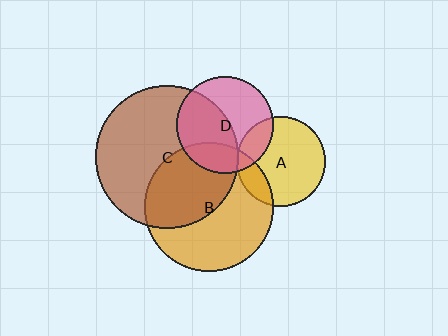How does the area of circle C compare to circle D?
Approximately 2.2 times.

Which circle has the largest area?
Circle C (brown).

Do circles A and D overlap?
Yes.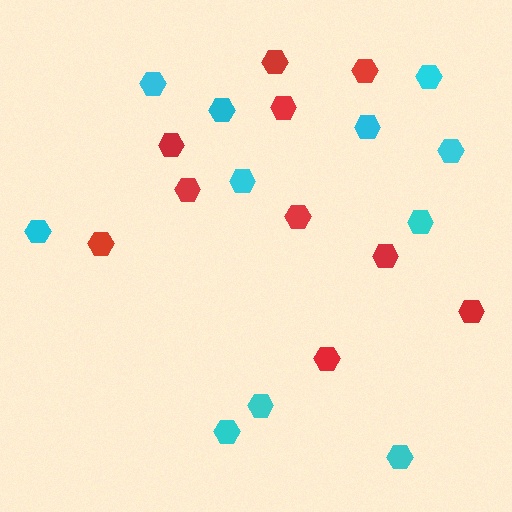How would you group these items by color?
There are 2 groups: one group of cyan hexagons (11) and one group of red hexagons (10).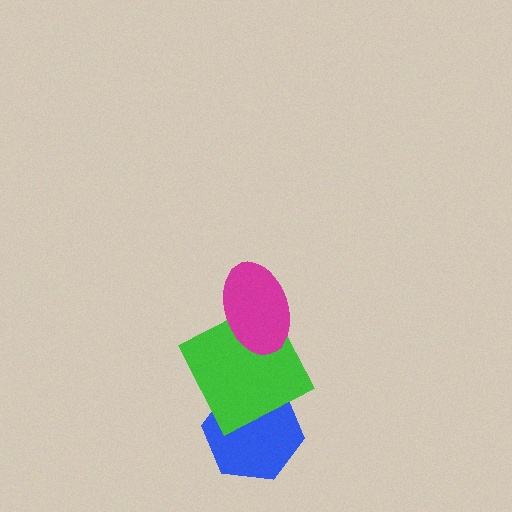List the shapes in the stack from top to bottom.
From top to bottom: the magenta ellipse, the green square, the blue hexagon.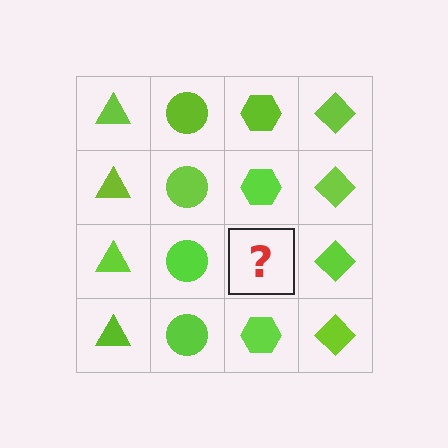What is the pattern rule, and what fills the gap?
The rule is that each column has a consistent shape. The gap should be filled with a lime hexagon.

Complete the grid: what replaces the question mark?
The question mark should be replaced with a lime hexagon.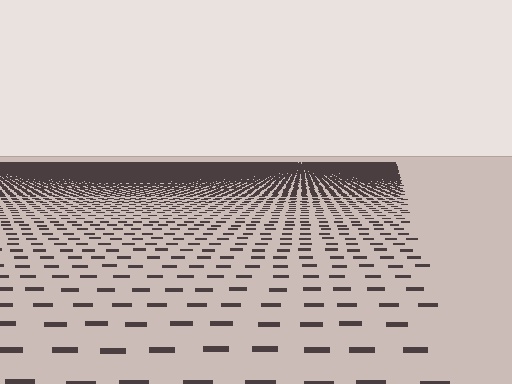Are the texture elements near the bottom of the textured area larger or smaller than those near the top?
Larger. Near the bottom, elements are closer to the viewer and appear at a bigger on-screen size.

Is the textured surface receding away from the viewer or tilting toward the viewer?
The surface is receding away from the viewer. Texture elements get smaller and denser toward the top.